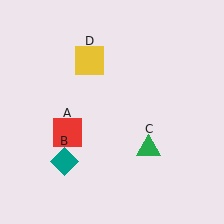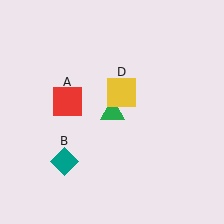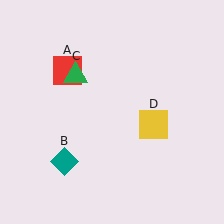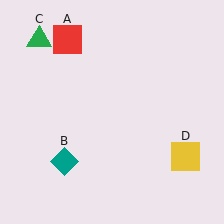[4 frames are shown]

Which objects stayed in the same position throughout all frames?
Teal diamond (object B) remained stationary.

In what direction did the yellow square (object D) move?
The yellow square (object D) moved down and to the right.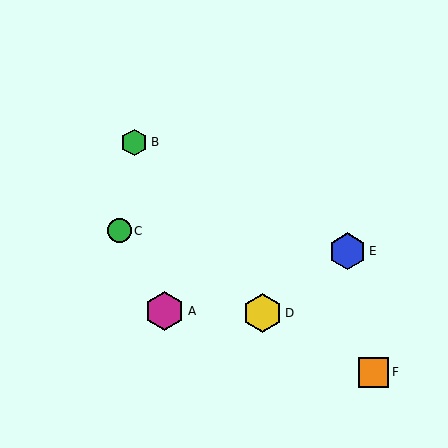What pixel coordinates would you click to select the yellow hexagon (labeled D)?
Click at (262, 313) to select the yellow hexagon D.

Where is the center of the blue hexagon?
The center of the blue hexagon is at (347, 251).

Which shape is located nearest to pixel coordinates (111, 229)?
The green circle (labeled C) at (120, 231) is nearest to that location.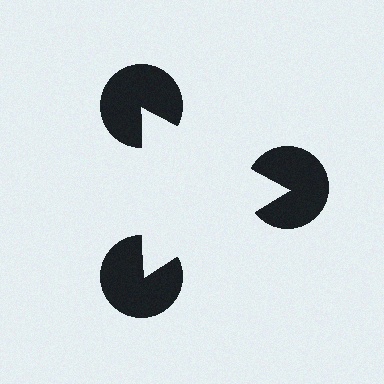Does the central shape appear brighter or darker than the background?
It typically appears slightly brighter than the background, even though no actual brightness change is drawn.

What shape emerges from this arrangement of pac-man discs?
An illusory triangle — its edges are inferred from the aligned wedge cuts in the pac-man discs, not physically drawn.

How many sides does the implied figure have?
3 sides.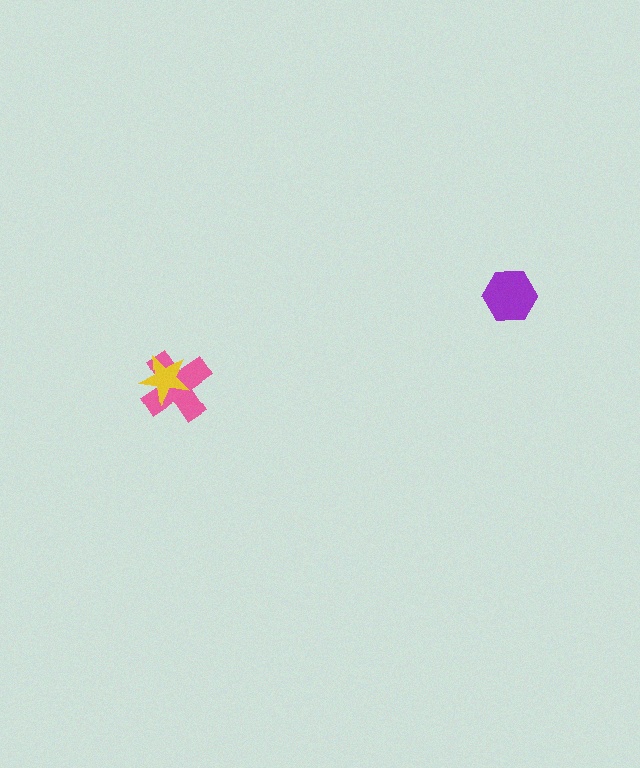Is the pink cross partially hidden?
Yes, it is partially covered by another shape.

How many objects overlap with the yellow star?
1 object overlaps with the yellow star.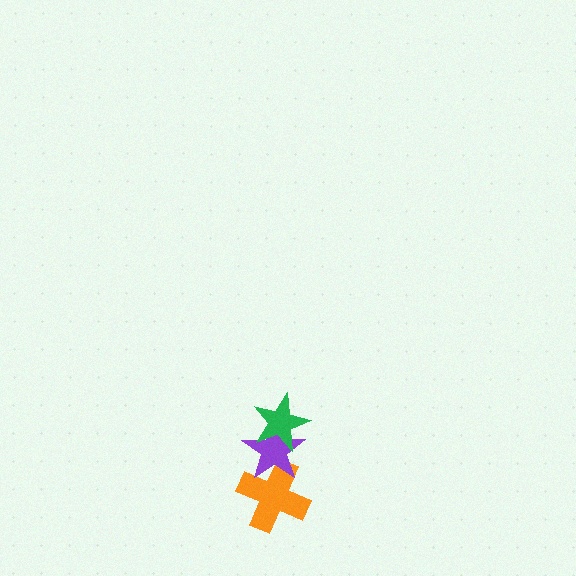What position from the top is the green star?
The green star is 1st from the top.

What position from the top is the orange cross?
The orange cross is 3rd from the top.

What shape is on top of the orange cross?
The purple star is on top of the orange cross.